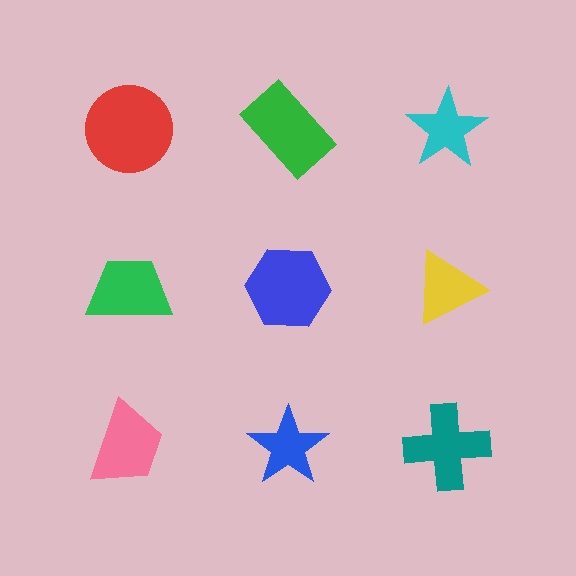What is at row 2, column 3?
A yellow triangle.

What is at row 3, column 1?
A pink trapezoid.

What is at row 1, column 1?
A red circle.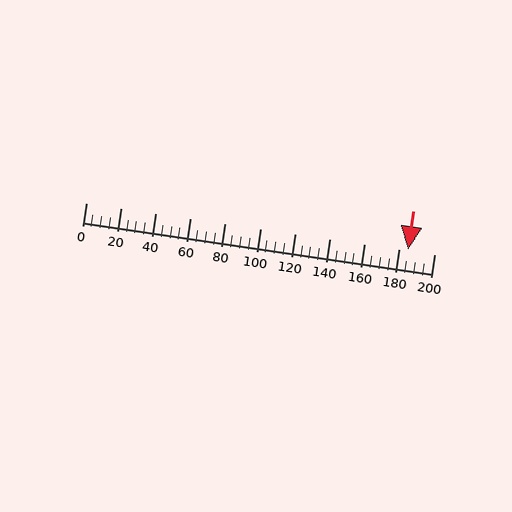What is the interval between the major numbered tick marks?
The major tick marks are spaced 20 units apart.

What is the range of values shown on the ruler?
The ruler shows values from 0 to 200.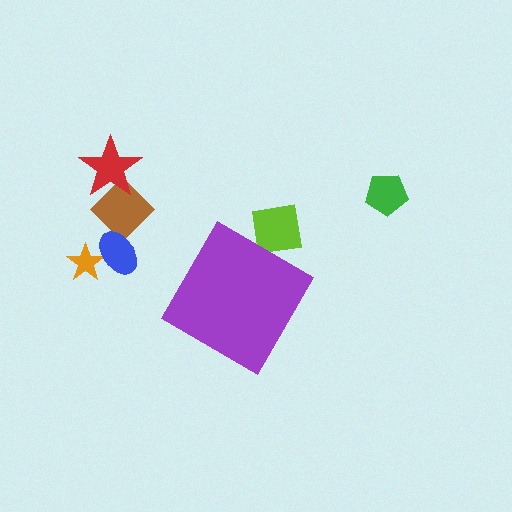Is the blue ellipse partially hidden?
No, the blue ellipse is fully visible.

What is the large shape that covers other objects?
A purple diamond.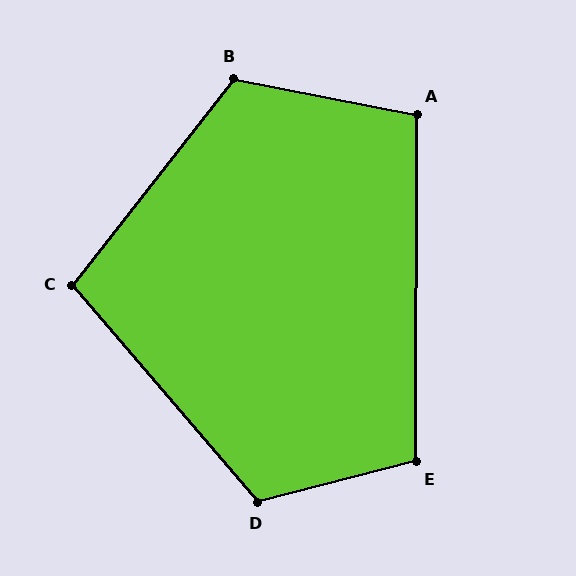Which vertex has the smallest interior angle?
A, at approximately 101 degrees.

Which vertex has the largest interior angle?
B, at approximately 117 degrees.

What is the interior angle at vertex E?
Approximately 104 degrees (obtuse).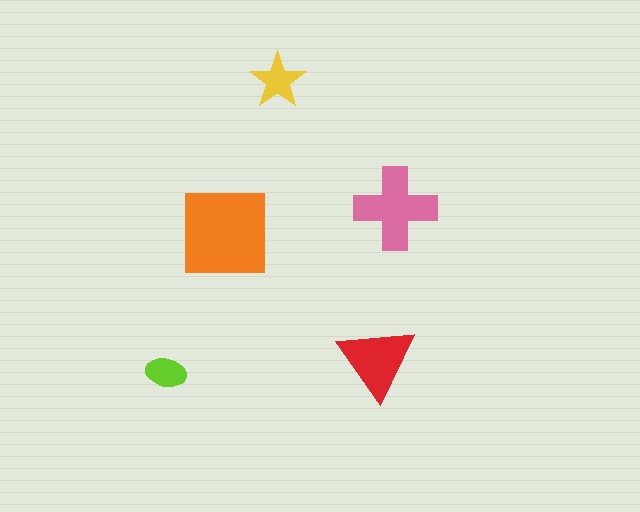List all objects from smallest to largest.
The lime ellipse, the yellow star, the red triangle, the pink cross, the orange square.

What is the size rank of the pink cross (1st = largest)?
2nd.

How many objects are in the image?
There are 5 objects in the image.